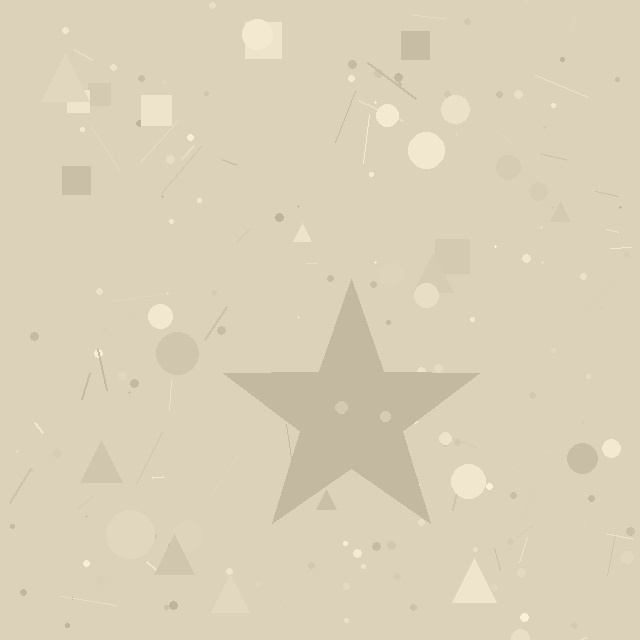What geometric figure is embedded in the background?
A star is embedded in the background.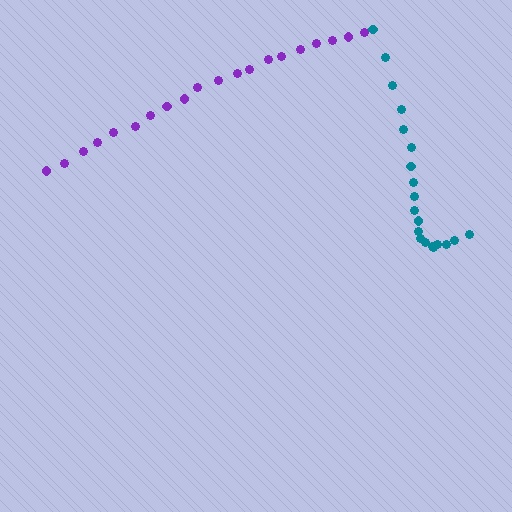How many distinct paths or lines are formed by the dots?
There are 2 distinct paths.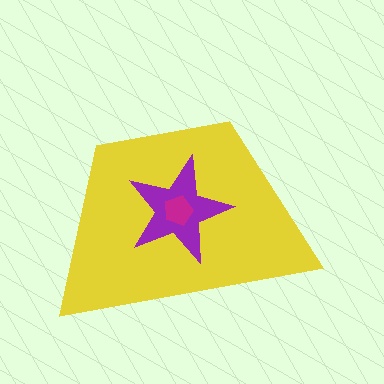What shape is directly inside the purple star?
The magenta pentagon.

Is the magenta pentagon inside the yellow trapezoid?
Yes.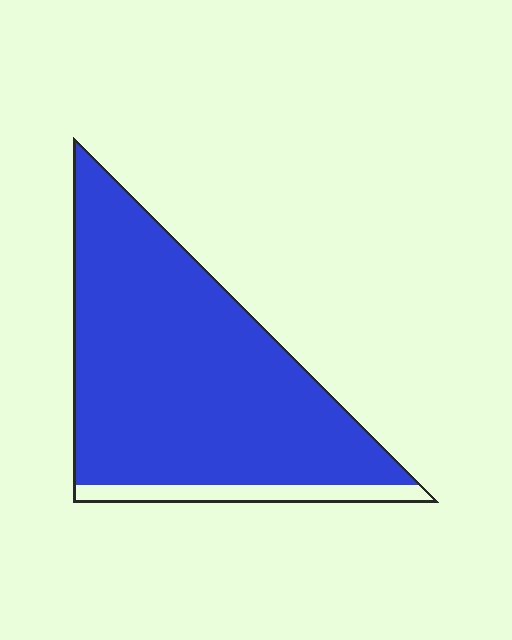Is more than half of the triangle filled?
Yes.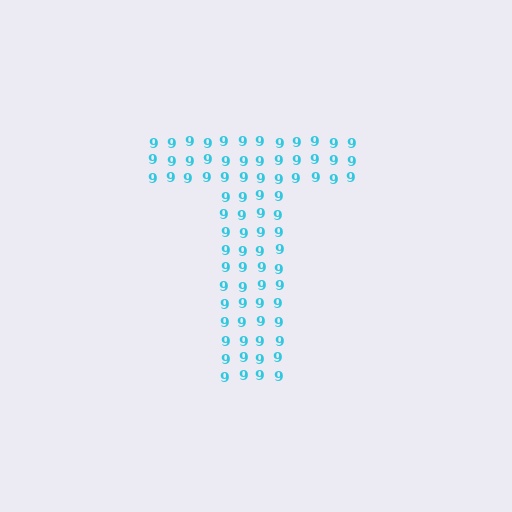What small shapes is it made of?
It is made of small digit 9's.